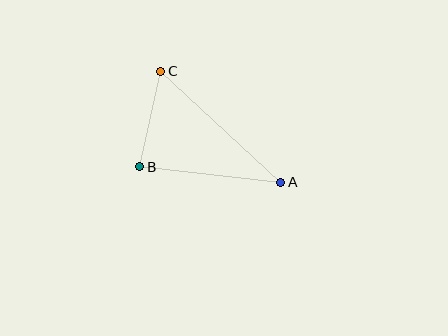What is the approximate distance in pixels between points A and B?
The distance between A and B is approximately 142 pixels.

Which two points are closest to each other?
Points B and C are closest to each other.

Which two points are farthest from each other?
Points A and C are farthest from each other.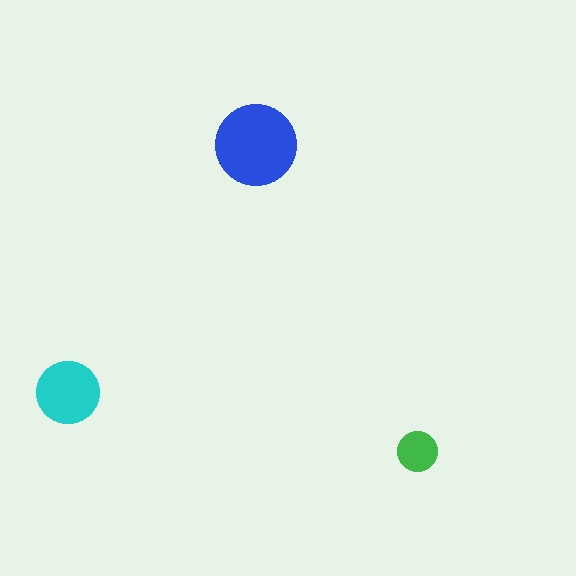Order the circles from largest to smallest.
the blue one, the cyan one, the green one.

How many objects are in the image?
There are 3 objects in the image.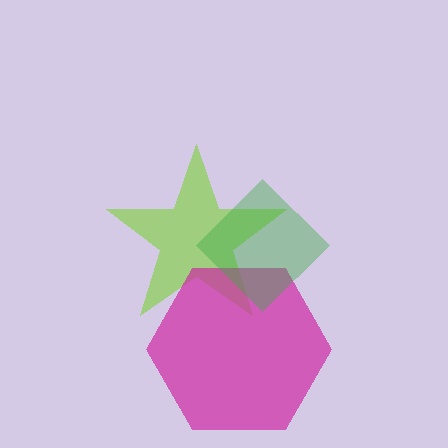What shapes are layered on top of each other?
The layered shapes are: a lime star, a magenta hexagon, a green diamond.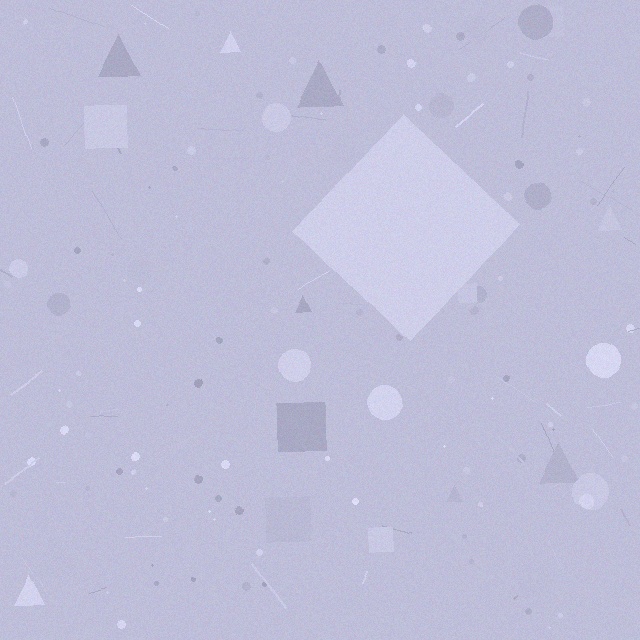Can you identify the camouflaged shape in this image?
The camouflaged shape is a diamond.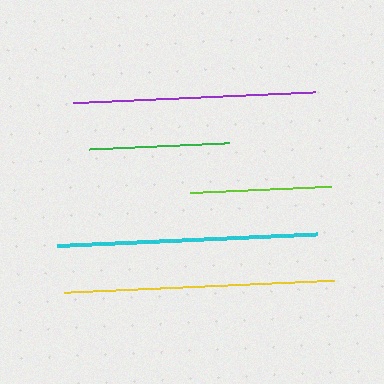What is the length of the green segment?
The green segment is approximately 140 pixels long.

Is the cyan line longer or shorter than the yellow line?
The yellow line is longer than the cyan line.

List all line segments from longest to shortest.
From longest to shortest: yellow, cyan, purple, lime, green.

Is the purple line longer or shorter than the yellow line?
The yellow line is longer than the purple line.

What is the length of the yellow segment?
The yellow segment is approximately 269 pixels long.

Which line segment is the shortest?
The green line is the shortest at approximately 140 pixels.